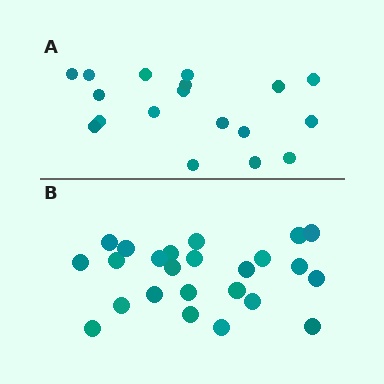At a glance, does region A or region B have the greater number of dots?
Region B (the bottom region) has more dots.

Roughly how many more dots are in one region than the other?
Region B has about 6 more dots than region A.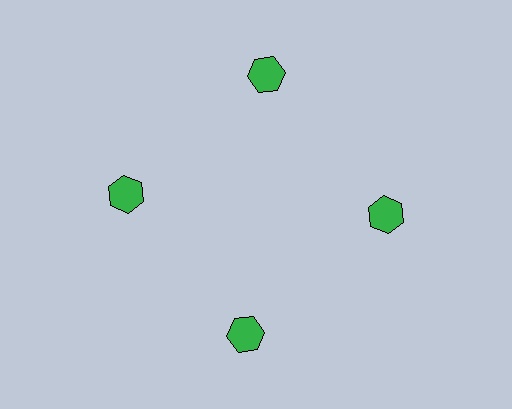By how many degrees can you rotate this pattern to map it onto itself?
The pattern maps onto itself every 90 degrees of rotation.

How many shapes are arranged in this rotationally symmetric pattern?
There are 4 shapes, arranged in 4 groups of 1.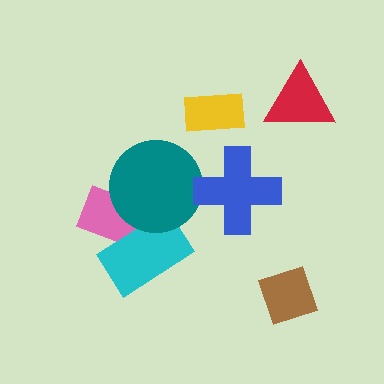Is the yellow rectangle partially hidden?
No, no other shape covers it.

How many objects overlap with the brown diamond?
0 objects overlap with the brown diamond.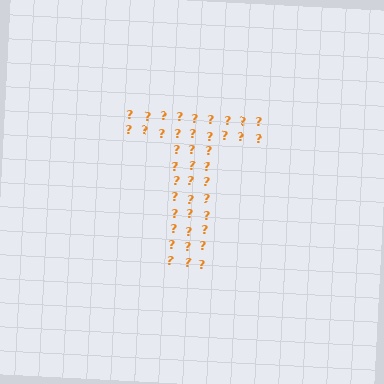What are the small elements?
The small elements are question marks.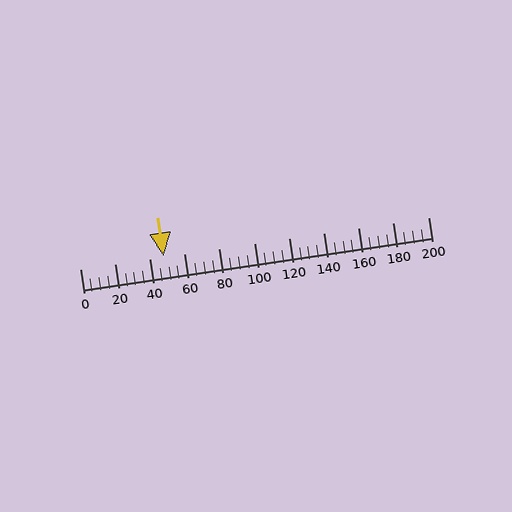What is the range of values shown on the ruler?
The ruler shows values from 0 to 200.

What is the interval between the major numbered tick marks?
The major tick marks are spaced 20 units apart.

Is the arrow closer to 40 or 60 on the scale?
The arrow is closer to 40.